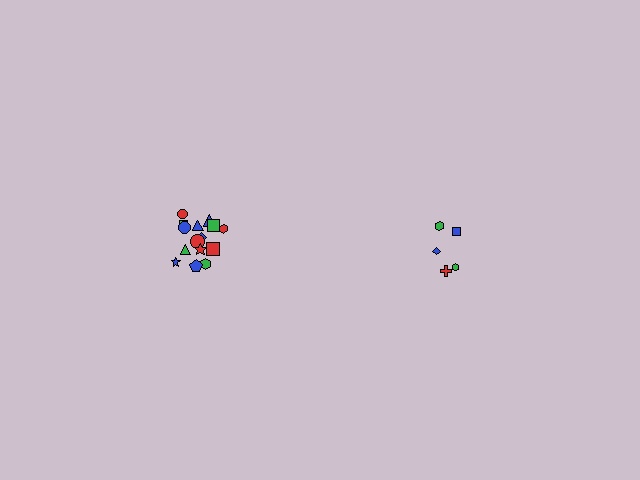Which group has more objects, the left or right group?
The left group.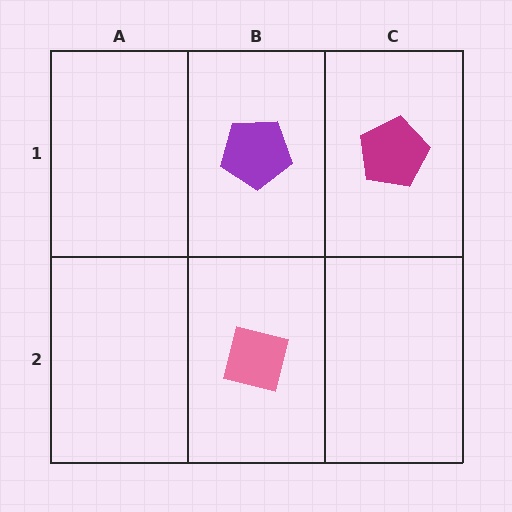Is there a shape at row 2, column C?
No, that cell is empty.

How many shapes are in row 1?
2 shapes.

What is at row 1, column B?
A purple pentagon.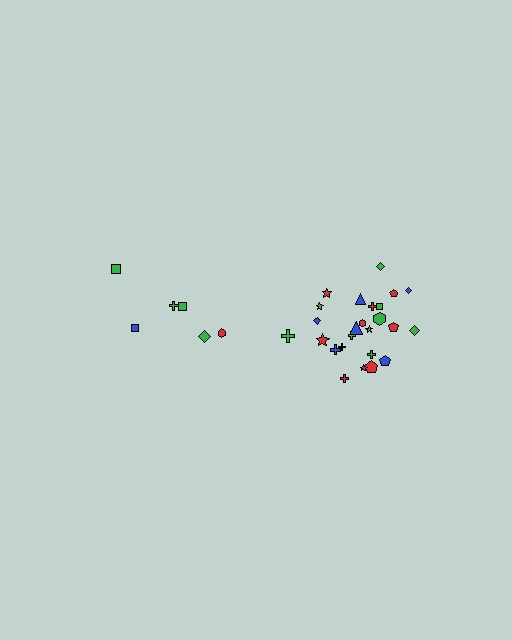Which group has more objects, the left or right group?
The right group.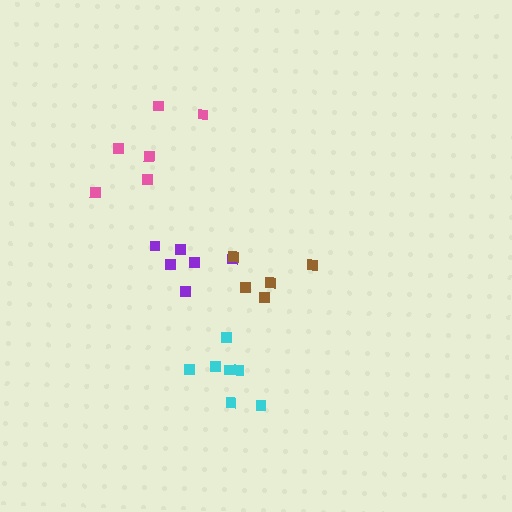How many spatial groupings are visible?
There are 4 spatial groupings.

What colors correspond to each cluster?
The clusters are colored: cyan, purple, brown, pink.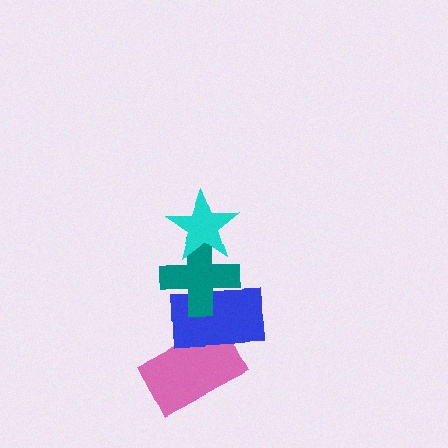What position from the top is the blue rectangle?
The blue rectangle is 3rd from the top.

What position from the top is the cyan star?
The cyan star is 1st from the top.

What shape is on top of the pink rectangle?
The blue rectangle is on top of the pink rectangle.